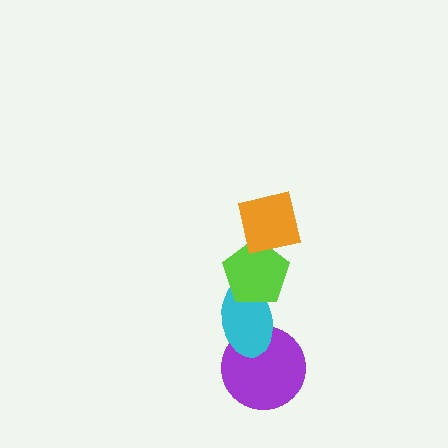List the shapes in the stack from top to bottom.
From top to bottom: the orange square, the lime pentagon, the cyan ellipse, the purple circle.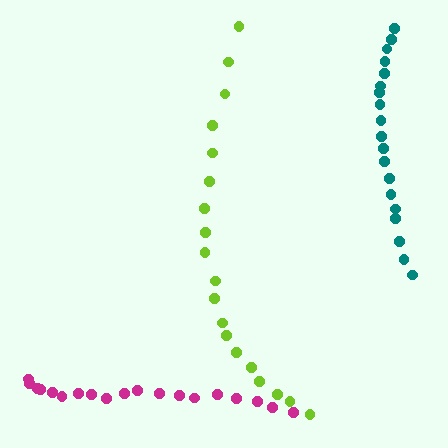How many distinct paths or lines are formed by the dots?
There are 3 distinct paths.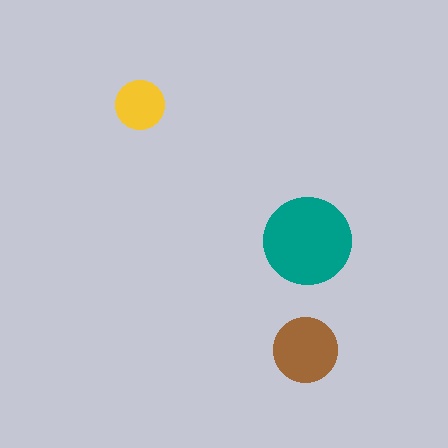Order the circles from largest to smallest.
the teal one, the brown one, the yellow one.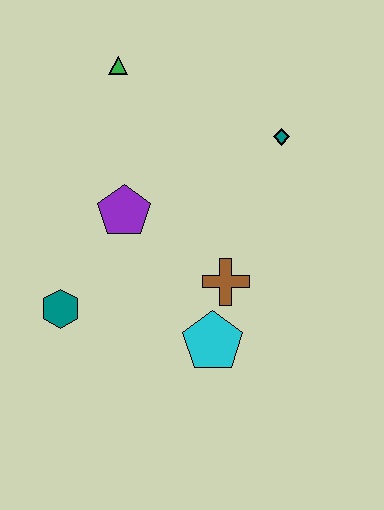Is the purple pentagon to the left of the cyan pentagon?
Yes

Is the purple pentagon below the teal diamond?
Yes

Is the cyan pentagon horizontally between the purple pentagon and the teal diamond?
Yes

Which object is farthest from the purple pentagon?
The teal diamond is farthest from the purple pentagon.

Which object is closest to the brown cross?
The cyan pentagon is closest to the brown cross.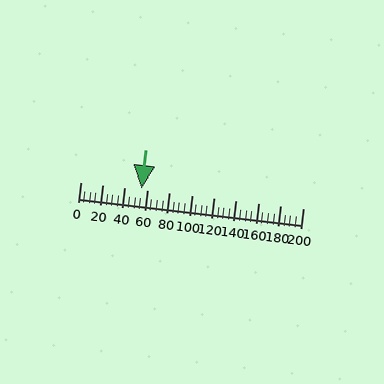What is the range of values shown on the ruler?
The ruler shows values from 0 to 200.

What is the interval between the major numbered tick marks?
The major tick marks are spaced 20 units apart.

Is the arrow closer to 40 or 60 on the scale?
The arrow is closer to 60.